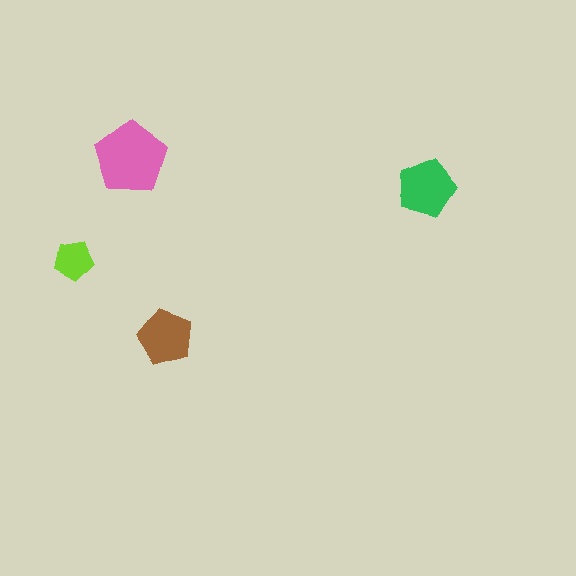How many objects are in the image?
There are 4 objects in the image.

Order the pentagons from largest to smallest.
the pink one, the green one, the brown one, the lime one.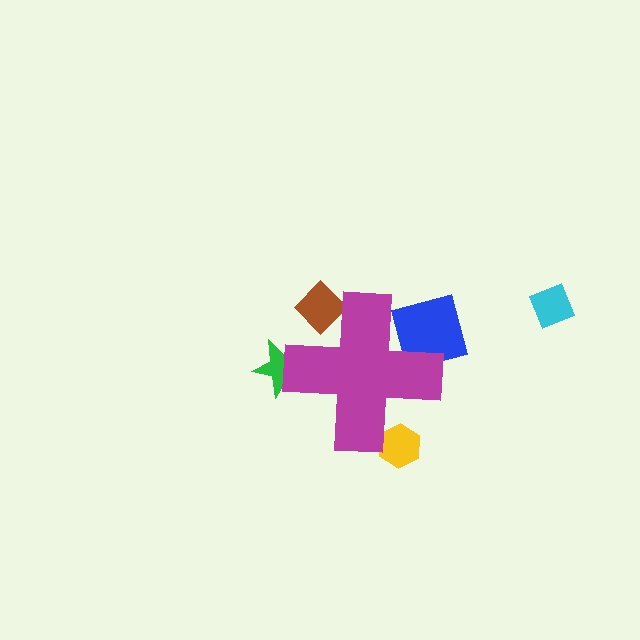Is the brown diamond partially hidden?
Yes, the brown diamond is partially hidden behind the magenta cross.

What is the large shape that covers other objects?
A magenta cross.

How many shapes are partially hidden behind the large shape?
4 shapes are partially hidden.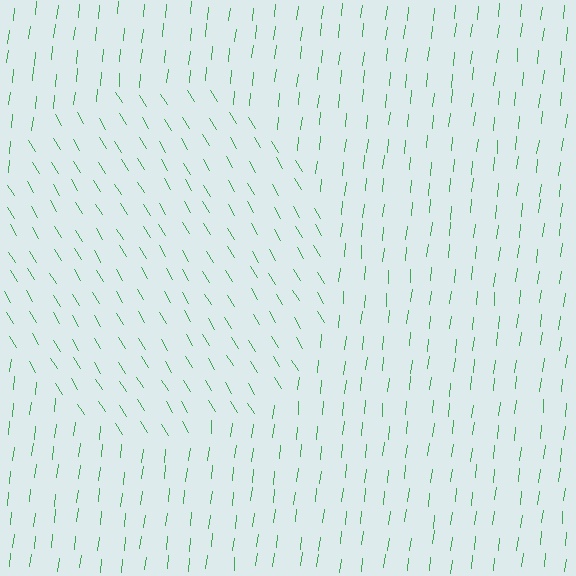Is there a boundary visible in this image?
Yes, there is a texture boundary formed by a change in line orientation.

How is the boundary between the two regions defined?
The boundary is defined purely by a change in line orientation (approximately 38 degrees difference). All lines are the same color and thickness.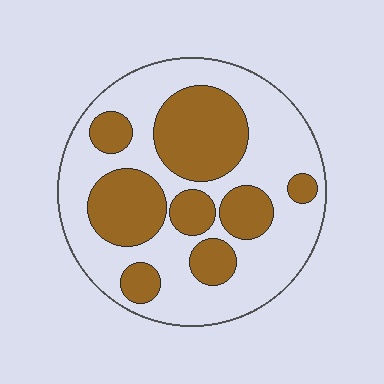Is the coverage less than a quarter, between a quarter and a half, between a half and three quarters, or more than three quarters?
Between a quarter and a half.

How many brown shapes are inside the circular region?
8.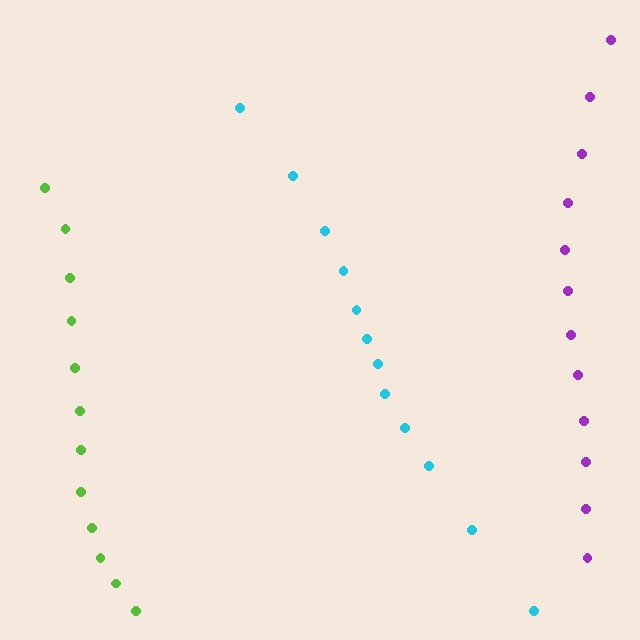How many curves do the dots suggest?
There are 3 distinct paths.